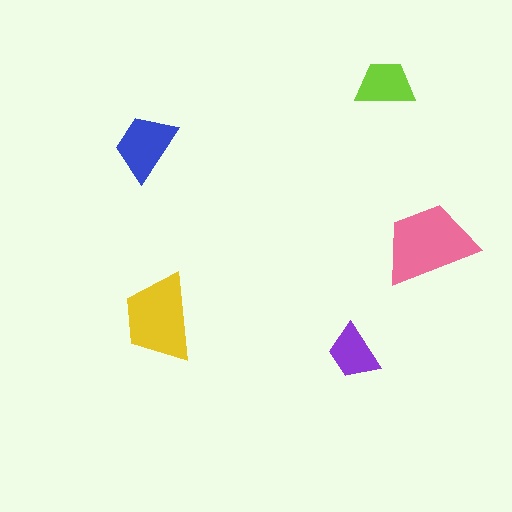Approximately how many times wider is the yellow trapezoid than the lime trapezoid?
About 1.5 times wider.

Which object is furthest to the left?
The blue trapezoid is leftmost.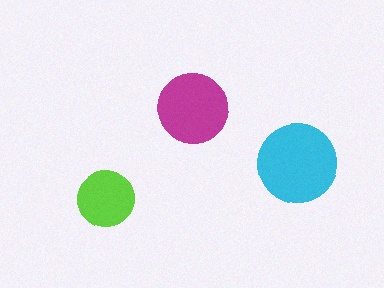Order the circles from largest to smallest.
the cyan one, the magenta one, the lime one.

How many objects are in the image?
There are 3 objects in the image.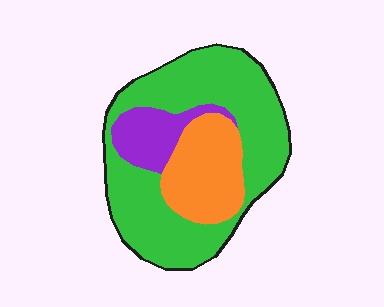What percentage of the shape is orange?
Orange covers around 25% of the shape.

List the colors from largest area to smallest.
From largest to smallest: green, orange, purple.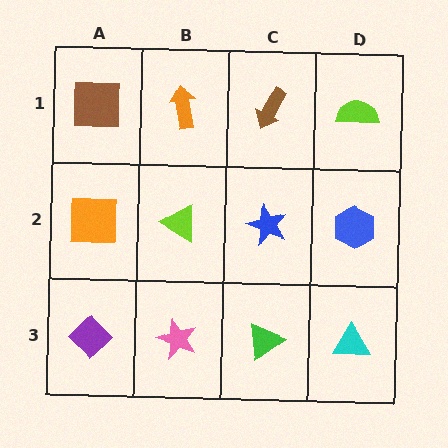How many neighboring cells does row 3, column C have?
3.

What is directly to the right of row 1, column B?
A brown arrow.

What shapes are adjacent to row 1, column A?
An orange square (row 2, column A), an orange arrow (row 1, column B).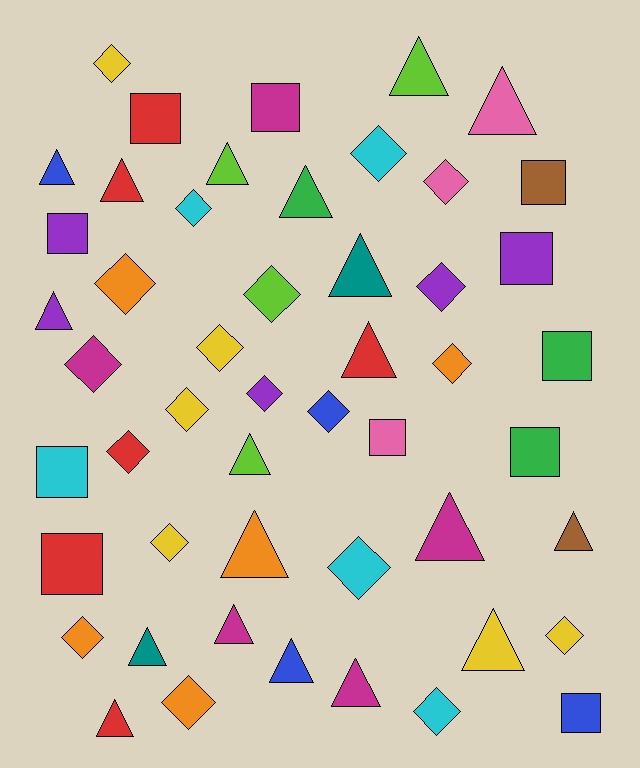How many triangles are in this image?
There are 19 triangles.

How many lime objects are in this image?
There are 4 lime objects.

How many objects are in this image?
There are 50 objects.